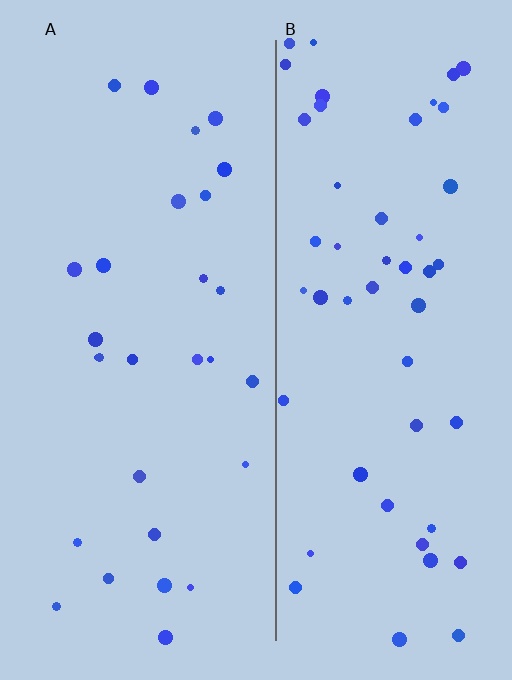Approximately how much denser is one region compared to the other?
Approximately 1.8× — region B over region A.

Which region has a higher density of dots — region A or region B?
B (the right).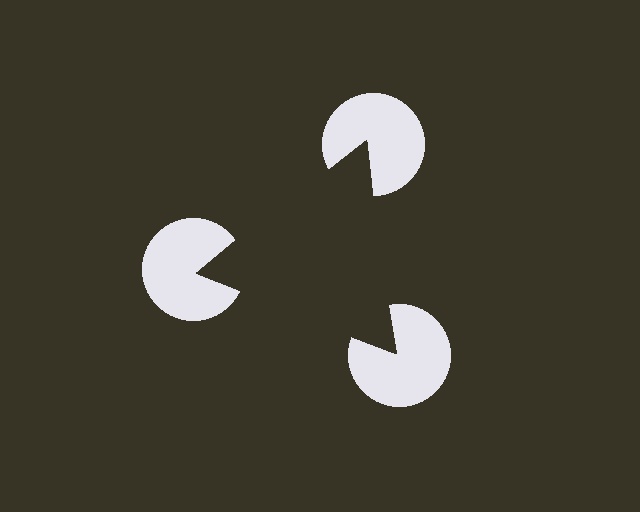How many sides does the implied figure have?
3 sides.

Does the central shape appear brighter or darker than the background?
It typically appears slightly darker than the background, even though no actual brightness change is drawn.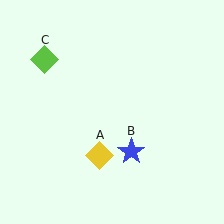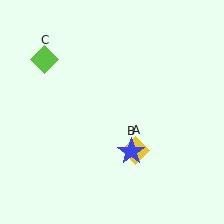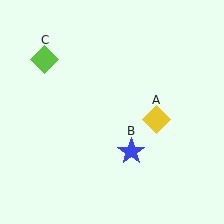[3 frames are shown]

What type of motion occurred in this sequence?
The yellow diamond (object A) rotated counterclockwise around the center of the scene.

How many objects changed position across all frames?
1 object changed position: yellow diamond (object A).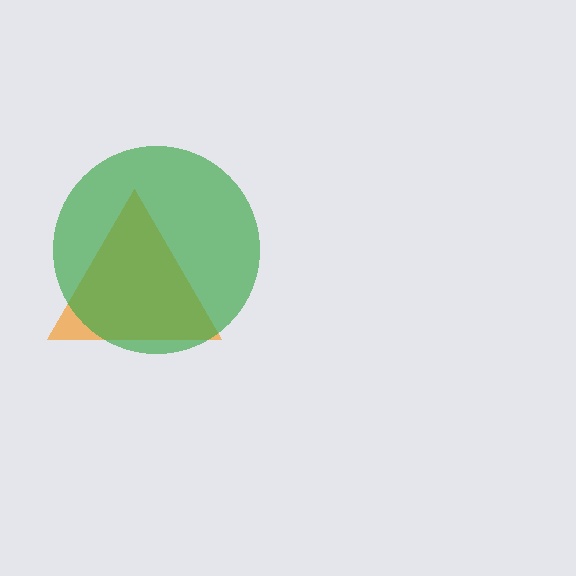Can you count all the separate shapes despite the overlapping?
Yes, there are 2 separate shapes.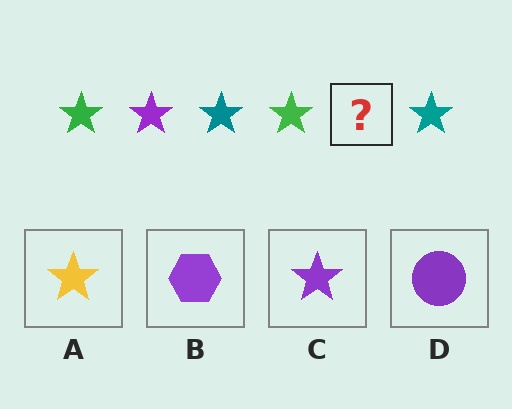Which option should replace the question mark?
Option C.